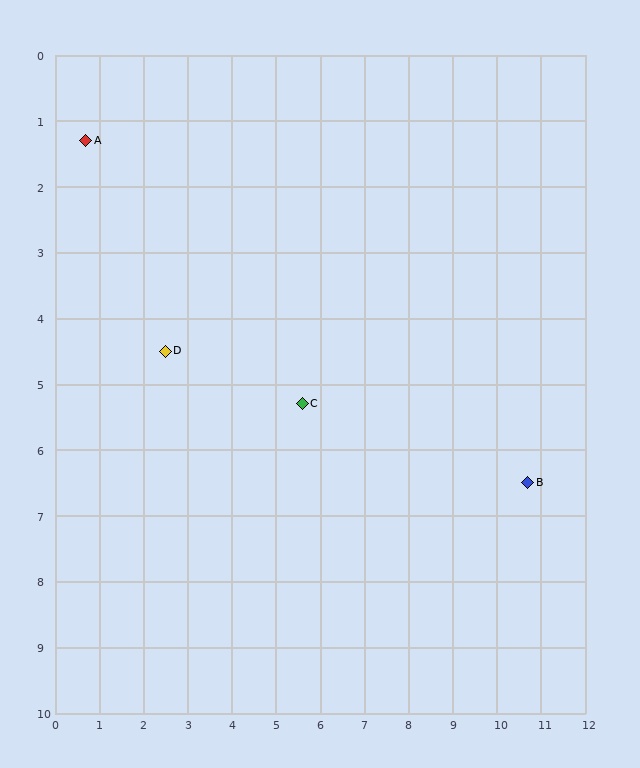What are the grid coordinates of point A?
Point A is at approximately (0.7, 1.3).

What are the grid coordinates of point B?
Point B is at approximately (10.7, 6.5).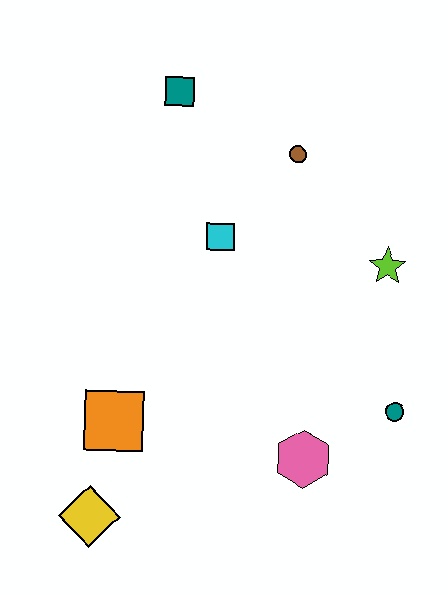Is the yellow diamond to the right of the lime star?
No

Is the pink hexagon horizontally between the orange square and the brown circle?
No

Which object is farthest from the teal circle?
The teal square is farthest from the teal circle.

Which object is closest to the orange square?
The yellow diamond is closest to the orange square.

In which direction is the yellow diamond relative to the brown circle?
The yellow diamond is below the brown circle.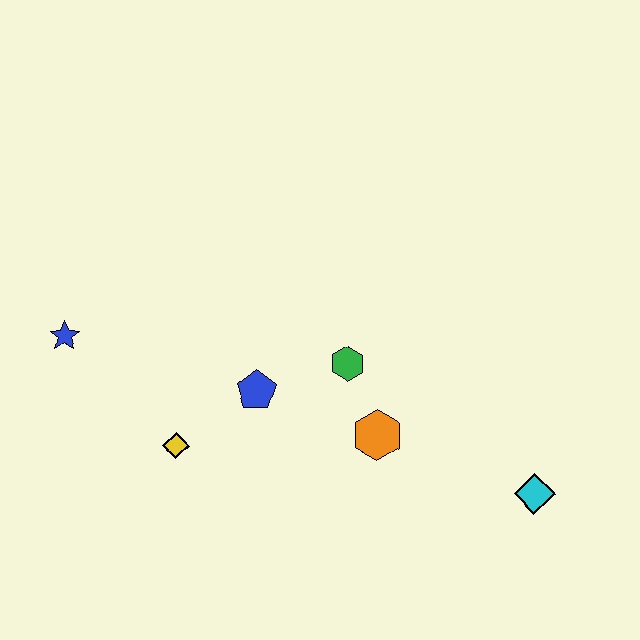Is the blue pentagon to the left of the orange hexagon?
Yes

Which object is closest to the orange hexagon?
The green hexagon is closest to the orange hexagon.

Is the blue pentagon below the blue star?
Yes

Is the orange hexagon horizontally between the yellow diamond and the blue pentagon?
No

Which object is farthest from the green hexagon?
The blue star is farthest from the green hexagon.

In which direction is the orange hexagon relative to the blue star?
The orange hexagon is to the right of the blue star.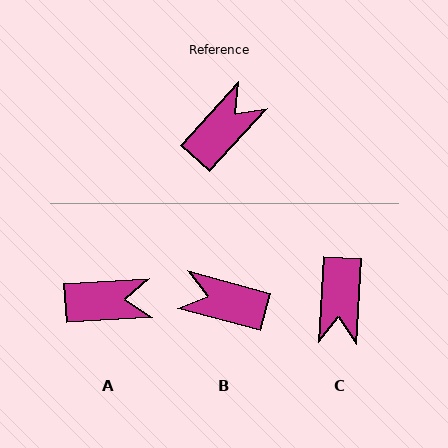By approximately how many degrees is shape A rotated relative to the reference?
Approximately 44 degrees clockwise.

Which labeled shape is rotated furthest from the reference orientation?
C, about 141 degrees away.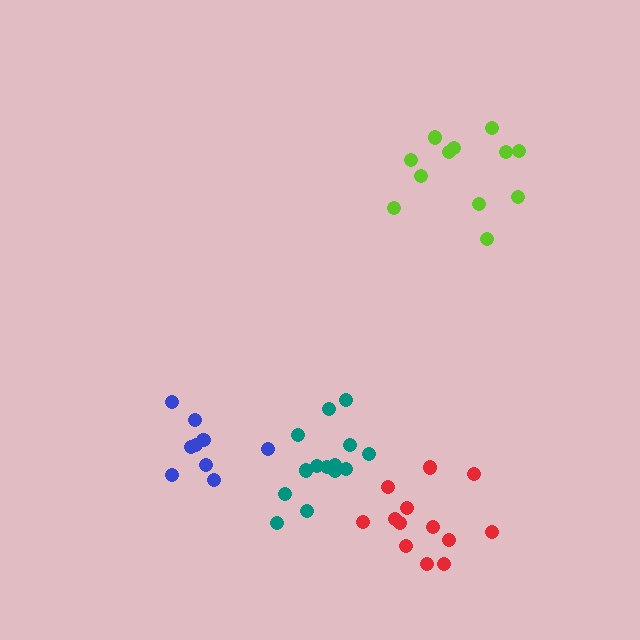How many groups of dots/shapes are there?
There are 4 groups.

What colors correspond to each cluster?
The clusters are colored: lime, blue, red, teal.